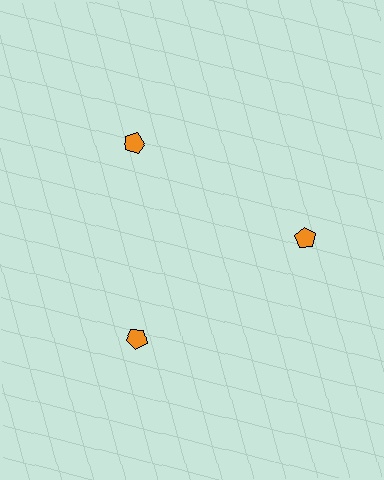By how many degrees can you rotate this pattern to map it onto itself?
The pattern maps onto itself every 120 degrees of rotation.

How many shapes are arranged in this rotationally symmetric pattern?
There are 3 shapes, arranged in 3 groups of 1.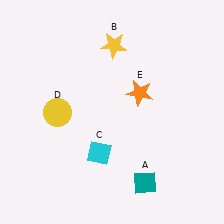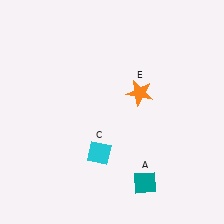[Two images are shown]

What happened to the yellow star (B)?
The yellow star (B) was removed in Image 2. It was in the top-right area of Image 1.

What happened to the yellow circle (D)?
The yellow circle (D) was removed in Image 2. It was in the bottom-left area of Image 1.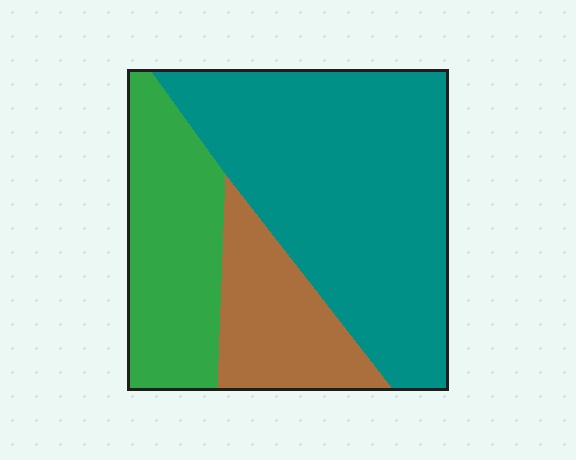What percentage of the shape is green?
Green takes up between a sixth and a third of the shape.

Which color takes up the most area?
Teal, at roughly 55%.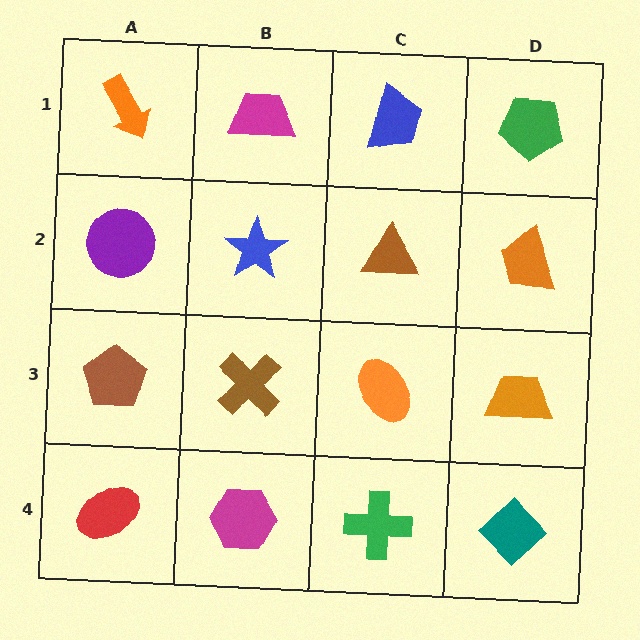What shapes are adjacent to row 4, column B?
A brown cross (row 3, column B), a red ellipse (row 4, column A), a green cross (row 4, column C).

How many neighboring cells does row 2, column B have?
4.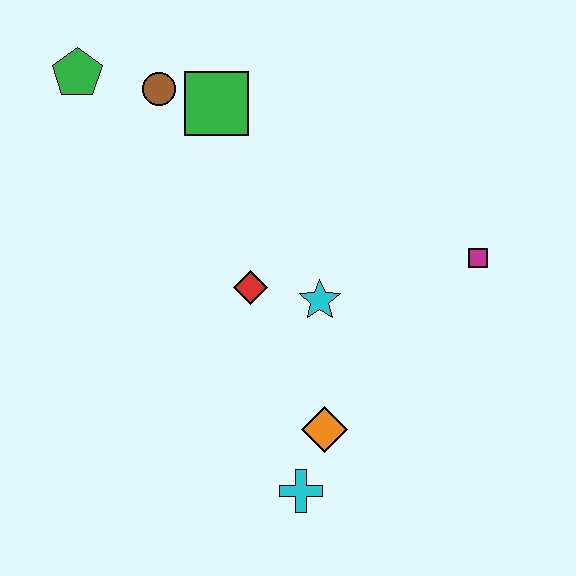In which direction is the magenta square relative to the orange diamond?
The magenta square is above the orange diamond.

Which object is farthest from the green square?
The cyan cross is farthest from the green square.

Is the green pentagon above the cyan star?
Yes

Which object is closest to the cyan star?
The red diamond is closest to the cyan star.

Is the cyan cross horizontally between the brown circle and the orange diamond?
Yes